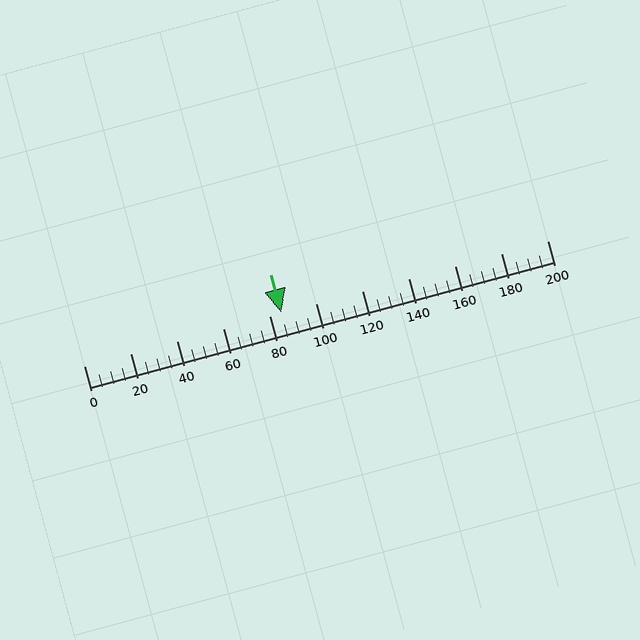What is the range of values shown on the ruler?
The ruler shows values from 0 to 200.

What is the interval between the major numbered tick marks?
The major tick marks are spaced 20 units apart.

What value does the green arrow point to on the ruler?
The green arrow points to approximately 85.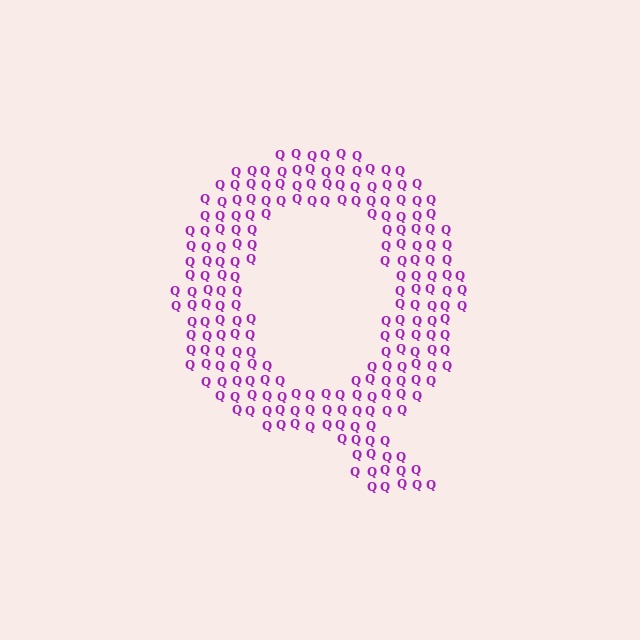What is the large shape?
The large shape is the letter Q.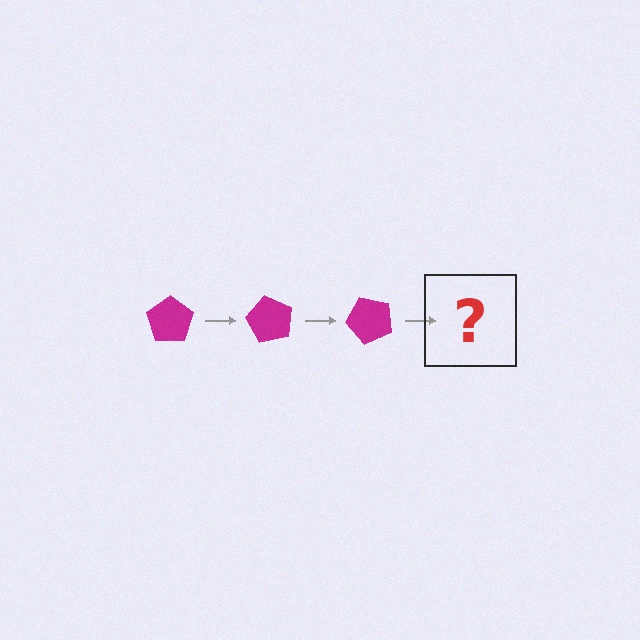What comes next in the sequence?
The next element should be a magenta pentagon rotated 180 degrees.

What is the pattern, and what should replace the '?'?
The pattern is that the pentagon rotates 60 degrees each step. The '?' should be a magenta pentagon rotated 180 degrees.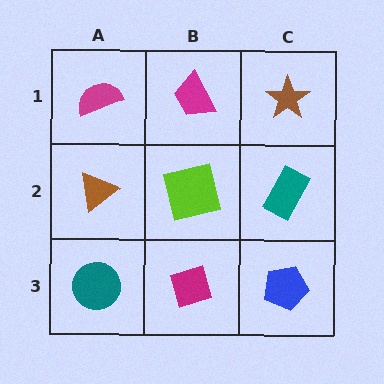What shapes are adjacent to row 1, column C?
A teal rectangle (row 2, column C), a magenta trapezoid (row 1, column B).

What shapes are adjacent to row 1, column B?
A lime square (row 2, column B), a magenta semicircle (row 1, column A), a brown star (row 1, column C).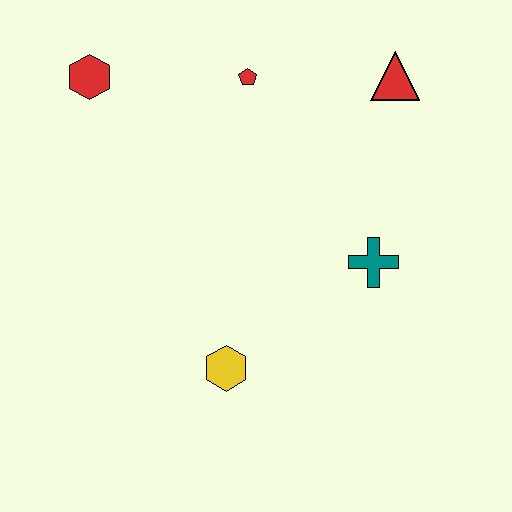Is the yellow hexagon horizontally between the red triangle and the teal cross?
No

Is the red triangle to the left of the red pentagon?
No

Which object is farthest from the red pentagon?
The yellow hexagon is farthest from the red pentagon.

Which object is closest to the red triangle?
The red pentagon is closest to the red triangle.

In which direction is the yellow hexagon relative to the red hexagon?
The yellow hexagon is below the red hexagon.